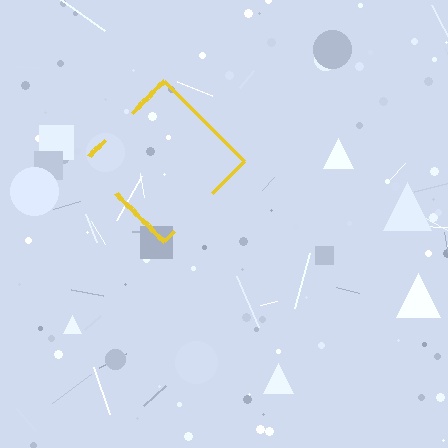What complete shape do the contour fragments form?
The contour fragments form a diamond.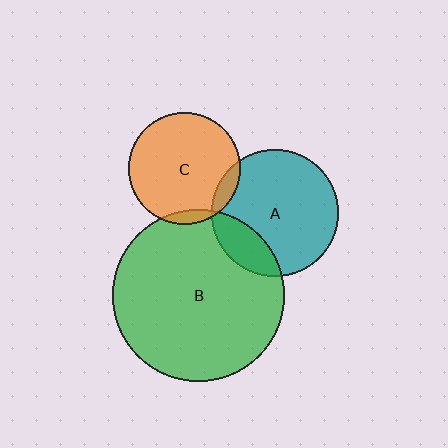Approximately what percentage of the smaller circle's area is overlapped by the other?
Approximately 10%.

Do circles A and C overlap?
Yes.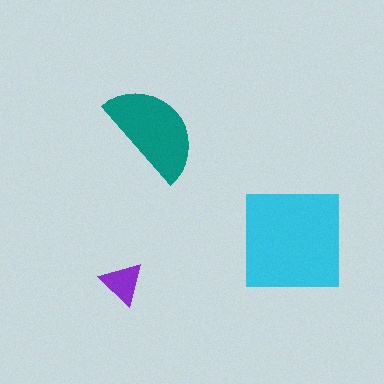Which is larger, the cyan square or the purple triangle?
The cyan square.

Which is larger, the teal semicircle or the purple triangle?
The teal semicircle.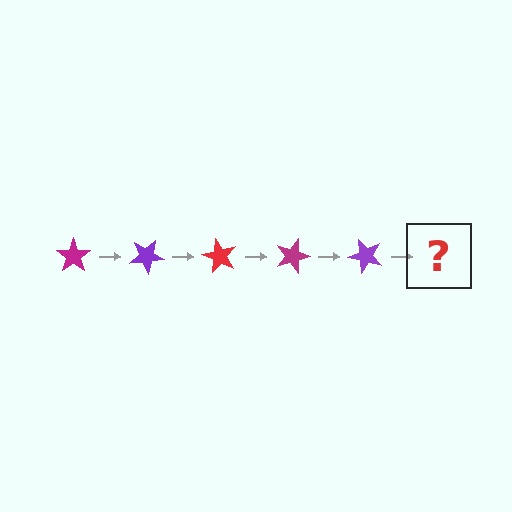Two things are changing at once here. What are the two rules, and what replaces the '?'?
The two rules are that it rotates 30 degrees each step and the color cycles through magenta, purple, and red. The '?' should be a red star, rotated 150 degrees from the start.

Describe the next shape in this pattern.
It should be a red star, rotated 150 degrees from the start.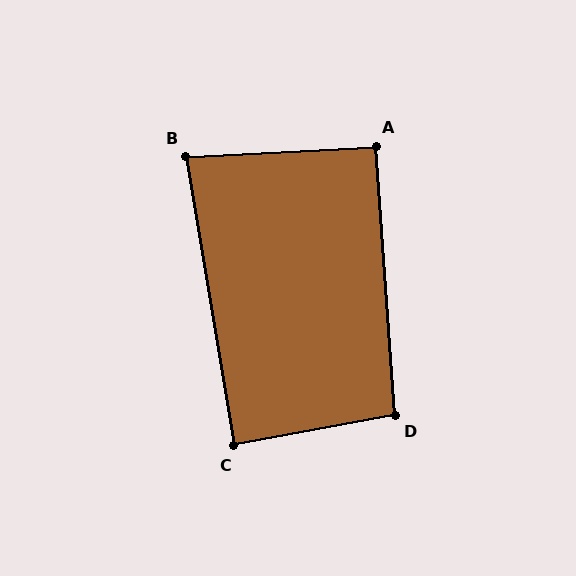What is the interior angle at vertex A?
Approximately 91 degrees (approximately right).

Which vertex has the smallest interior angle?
B, at approximately 84 degrees.